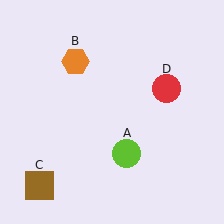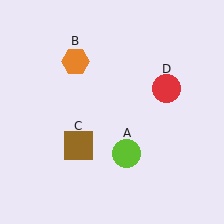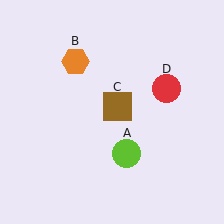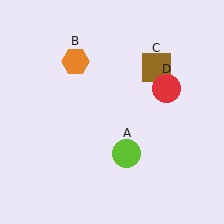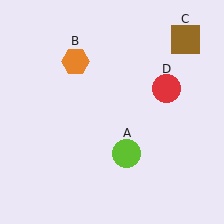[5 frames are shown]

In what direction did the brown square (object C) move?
The brown square (object C) moved up and to the right.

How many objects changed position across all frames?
1 object changed position: brown square (object C).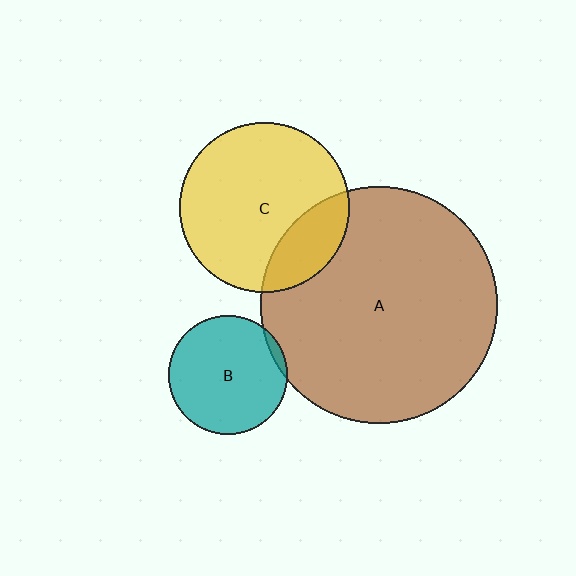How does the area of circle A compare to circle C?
Approximately 1.9 times.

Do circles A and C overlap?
Yes.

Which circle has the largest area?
Circle A (brown).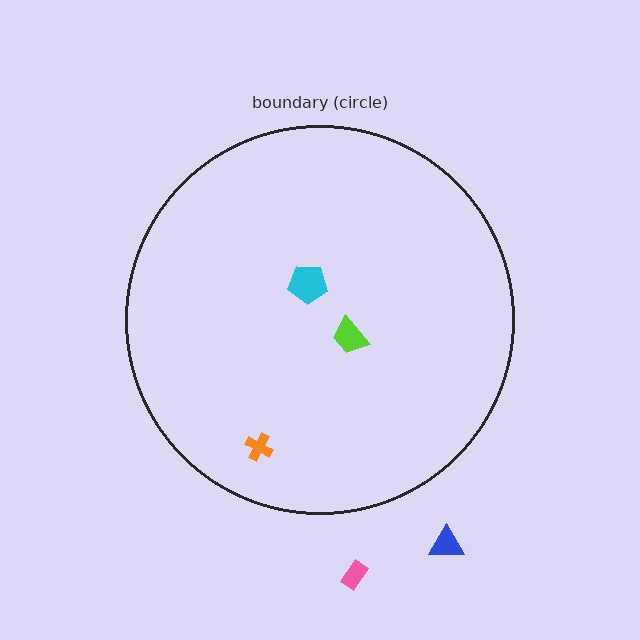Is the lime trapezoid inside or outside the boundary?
Inside.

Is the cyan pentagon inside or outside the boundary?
Inside.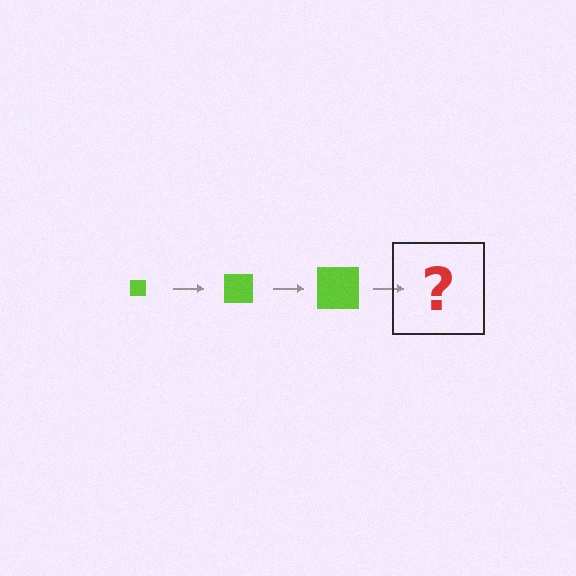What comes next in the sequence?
The next element should be a lime square, larger than the previous one.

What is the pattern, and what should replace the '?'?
The pattern is that the square gets progressively larger each step. The '?' should be a lime square, larger than the previous one.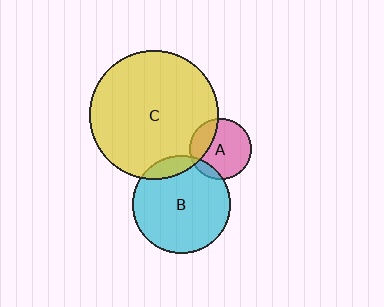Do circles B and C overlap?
Yes.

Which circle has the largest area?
Circle C (yellow).